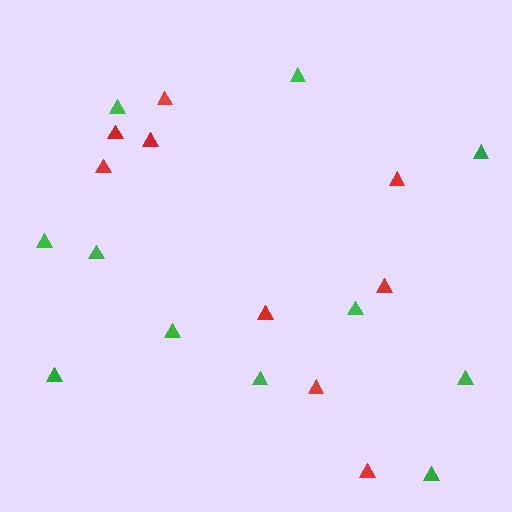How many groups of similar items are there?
There are 2 groups: one group of red triangles (9) and one group of green triangles (11).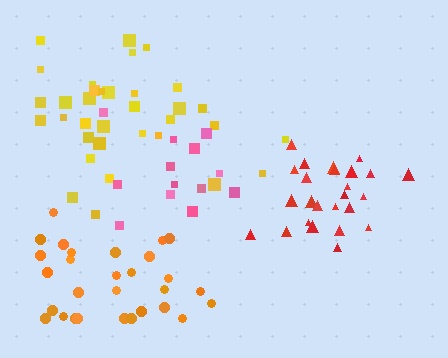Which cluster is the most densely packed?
Red.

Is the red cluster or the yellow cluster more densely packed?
Red.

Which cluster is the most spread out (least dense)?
Pink.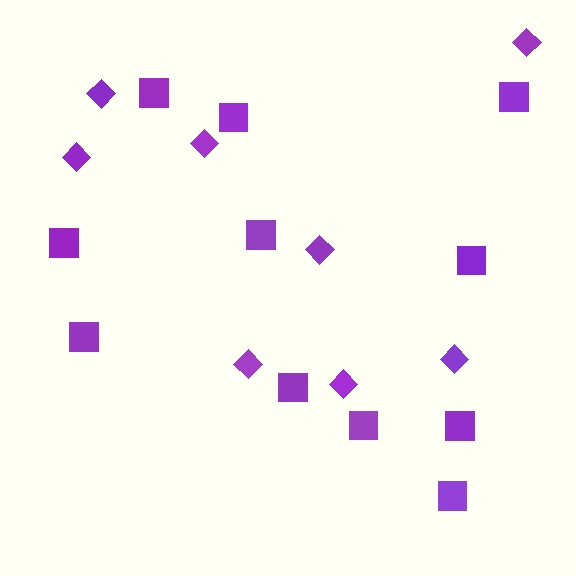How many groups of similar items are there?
There are 2 groups: one group of diamonds (8) and one group of squares (11).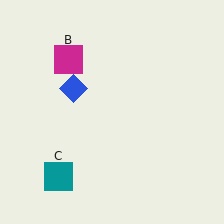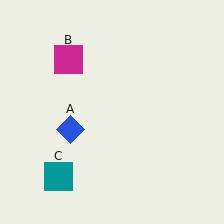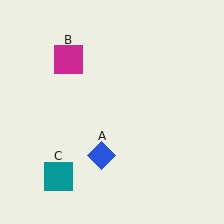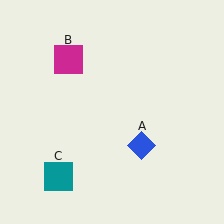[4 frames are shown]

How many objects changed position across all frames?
1 object changed position: blue diamond (object A).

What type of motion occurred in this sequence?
The blue diamond (object A) rotated counterclockwise around the center of the scene.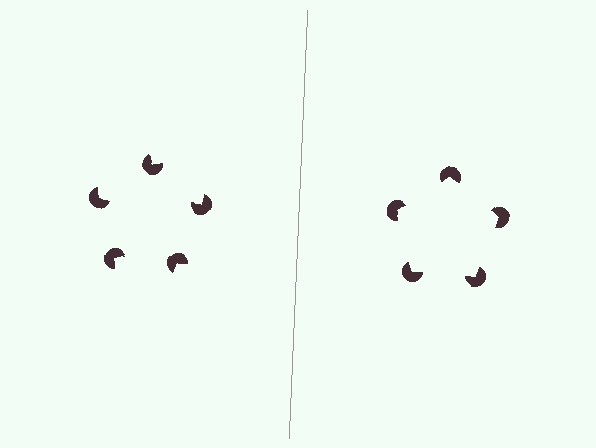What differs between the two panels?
The pac-man discs are positioned identically on both sides; only the wedge orientations differ. On the right they align to a pentagon; on the left they are misaligned.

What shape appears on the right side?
An illusory pentagon.